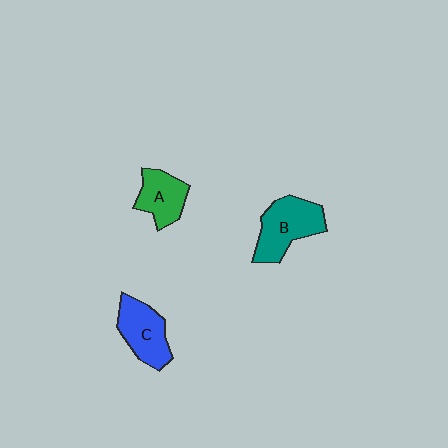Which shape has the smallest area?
Shape A (green).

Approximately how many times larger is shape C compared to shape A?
Approximately 1.2 times.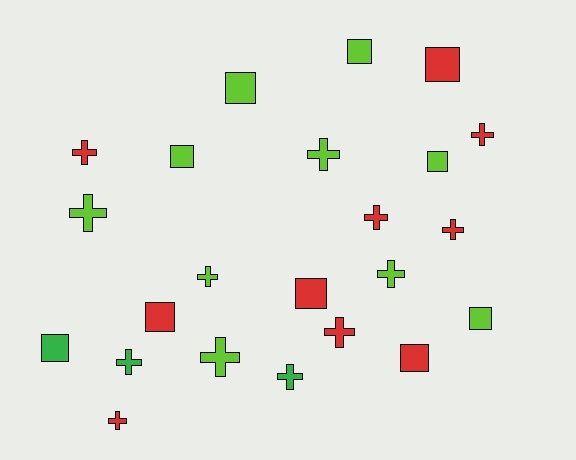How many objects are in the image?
There are 23 objects.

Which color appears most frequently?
Red, with 10 objects.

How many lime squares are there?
There are 5 lime squares.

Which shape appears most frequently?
Cross, with 13 objects.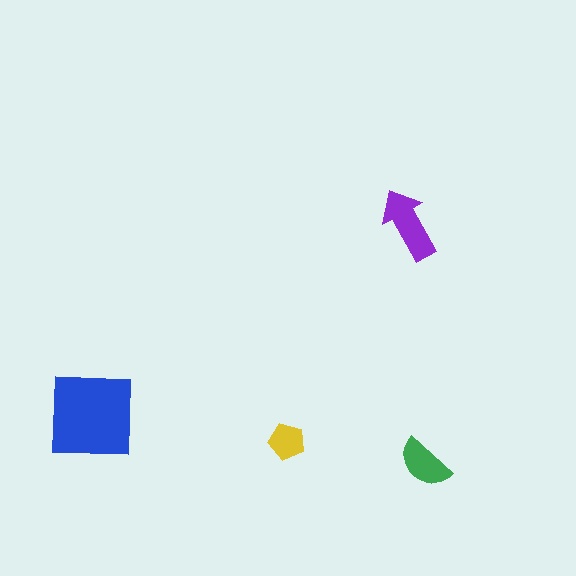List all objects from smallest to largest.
The yellow pentagon, the green semicircle, the purple arrow, the blue square.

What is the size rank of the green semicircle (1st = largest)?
3rd.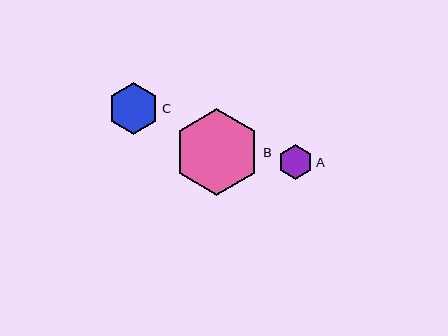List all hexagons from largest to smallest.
From largest to smallest: B, C, A.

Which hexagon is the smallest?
Hexagon A is the smallest with a size of approximately 34 pixels.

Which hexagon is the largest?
Hexagon B is the largest with a size of approximately 87 pixels.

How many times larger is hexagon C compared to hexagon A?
Hexagon C is approximately 1.5 times the size of hexagon A.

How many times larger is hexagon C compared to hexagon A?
Hexagon C is approximately 1.5 times the size of hexagon A.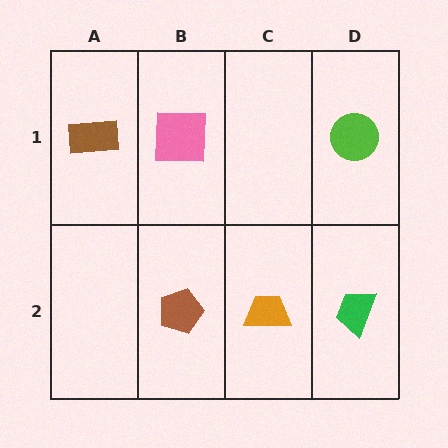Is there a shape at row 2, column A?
No, that cell is empty.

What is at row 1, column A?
A brown rectangle.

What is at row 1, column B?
A pink square.